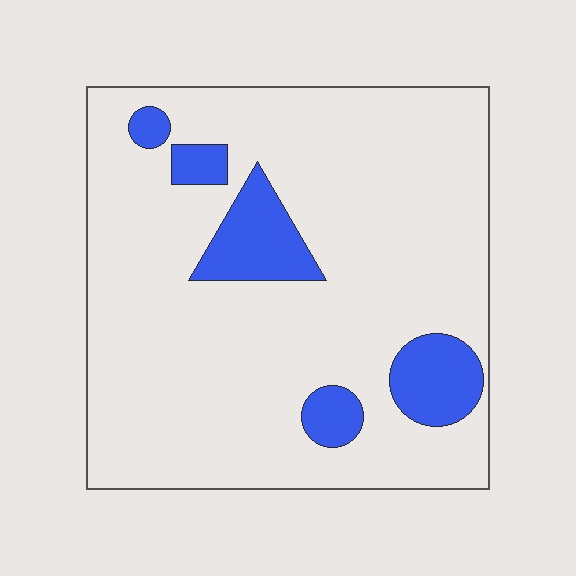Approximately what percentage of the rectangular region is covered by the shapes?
Approximately 15%.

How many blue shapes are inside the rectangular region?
5.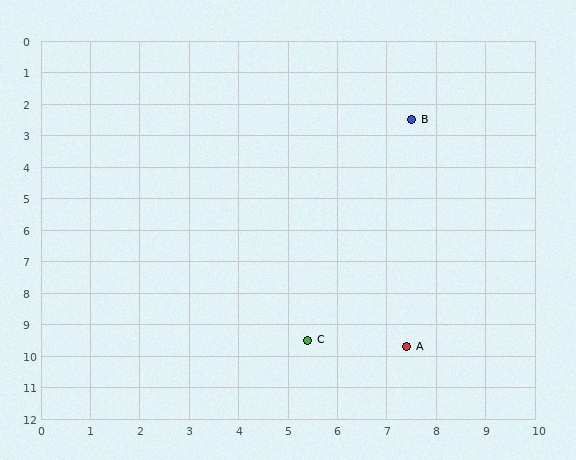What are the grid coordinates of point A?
Point A is at approximately (7.4, 9.7).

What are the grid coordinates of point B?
Point B is at approximately (7.5, 2.5).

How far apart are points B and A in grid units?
Points B and A are about 7.2 grid units apart.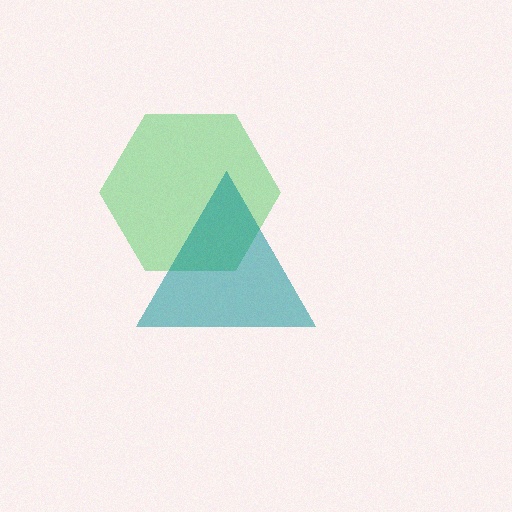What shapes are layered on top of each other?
The layered shapes are: a green hexagon, a teal triangle.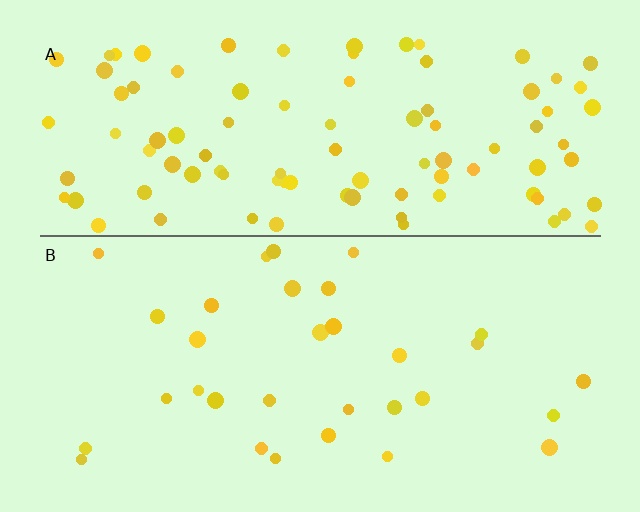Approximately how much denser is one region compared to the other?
Approximately 3.0× — region A over region B.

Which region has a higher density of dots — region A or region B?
A (the top).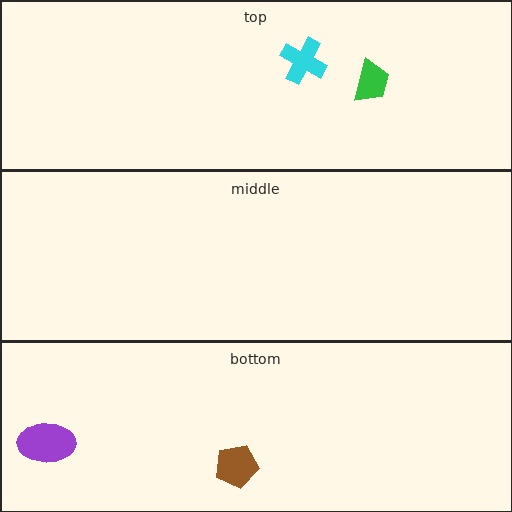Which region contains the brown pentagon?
The bottom region.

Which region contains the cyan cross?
The top region.